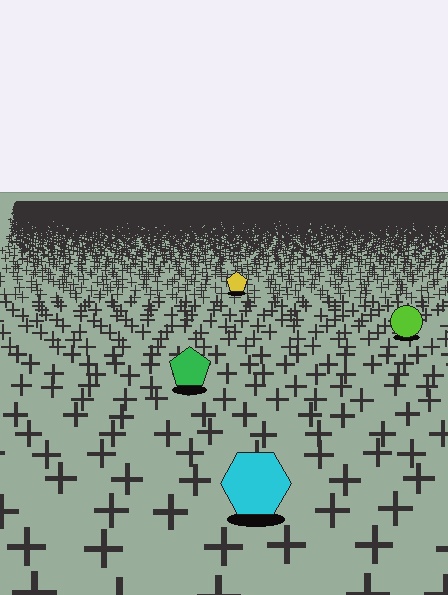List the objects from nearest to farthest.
From nearest to farthest: the cyan hexagon, the green pentagon, the lime circle, the yellow pentagon.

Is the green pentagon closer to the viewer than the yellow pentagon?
Yes. The green pentagon is closer — you can tell from the texture gradient: the ground texture is coarser near it.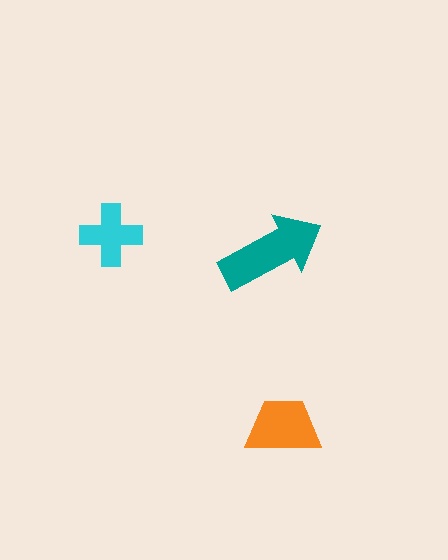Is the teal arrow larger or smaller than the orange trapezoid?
Larger.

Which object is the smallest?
The cyan cross.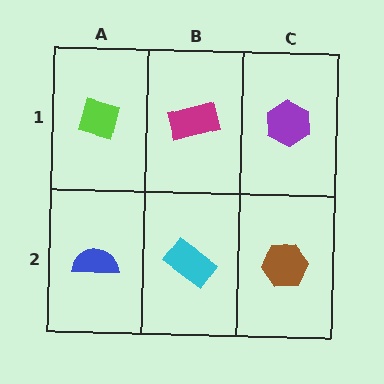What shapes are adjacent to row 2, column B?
A magenta rectangle (row 1, column B), a blue semicircle (row 2, column A), a brown hexagon (row 2, column C).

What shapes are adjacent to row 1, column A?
A blue semicircle (row 2, column A), a magenta rectangle (row 1, column B).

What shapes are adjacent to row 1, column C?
A brown hexagon (row 2, column C), a magenta rectangle (row 1, column B).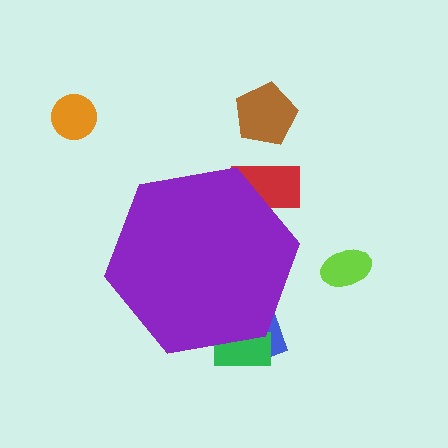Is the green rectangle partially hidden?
Yes, the green rectangle is partially hidden behind the purple hexagon.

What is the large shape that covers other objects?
A purple hexagon.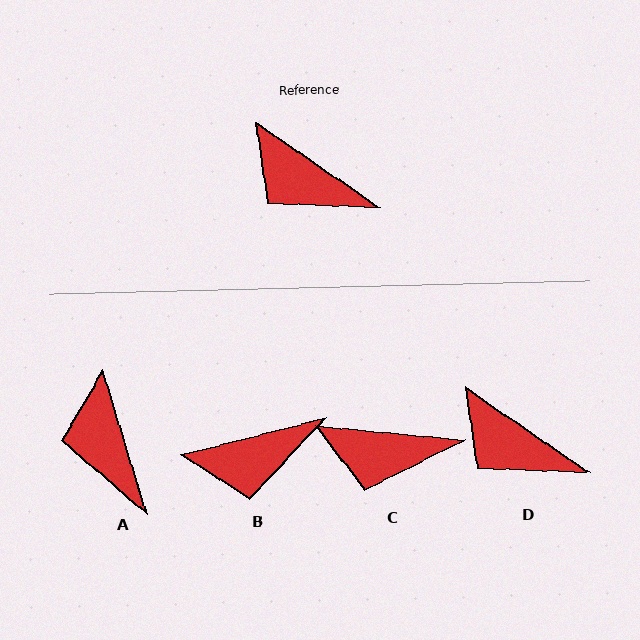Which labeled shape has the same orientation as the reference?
D.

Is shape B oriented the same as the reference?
No, it is off by about 49 degrees.